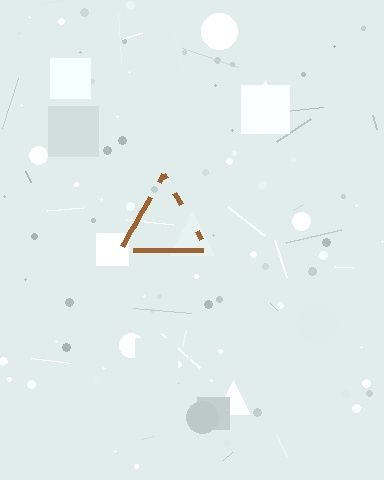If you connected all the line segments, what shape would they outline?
They would outline a triangle.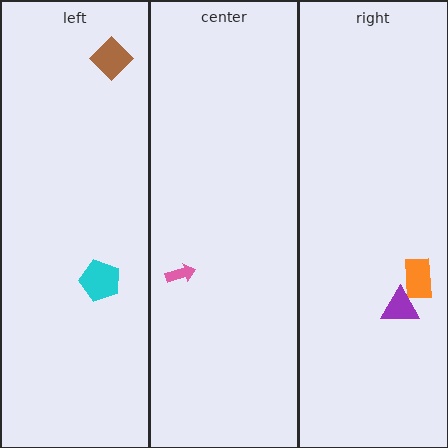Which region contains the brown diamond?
The left region.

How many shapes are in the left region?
2.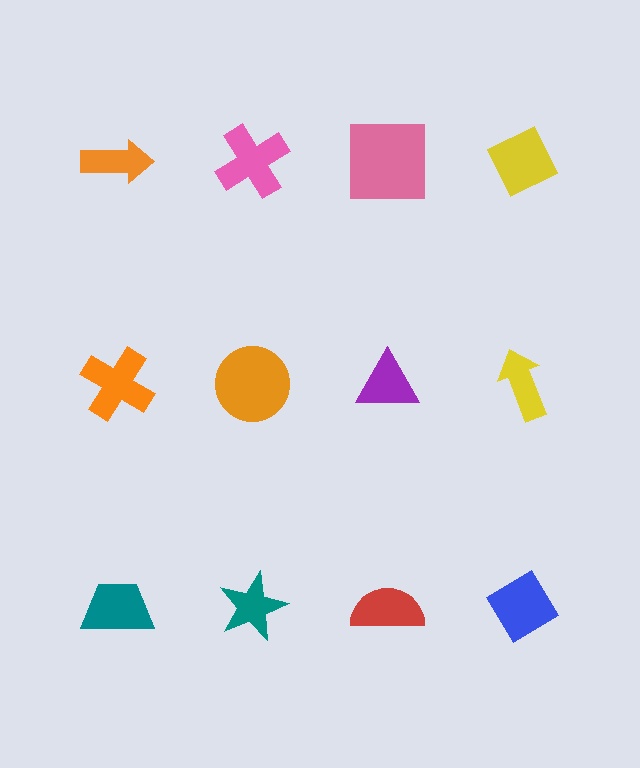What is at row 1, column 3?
A pink square.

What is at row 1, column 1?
An orange arrow.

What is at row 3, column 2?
A teal star.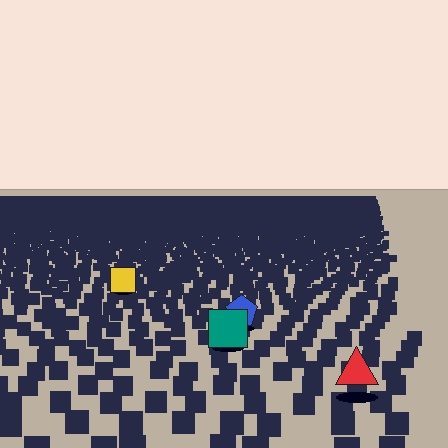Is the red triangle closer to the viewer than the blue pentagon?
Yes. The red triangle is closer — you can tell from the texture gradient: the ground texture is coarser near it.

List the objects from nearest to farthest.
From nearest to farthest: the red triangle, the teal square, the blue pentagon, the yellow square.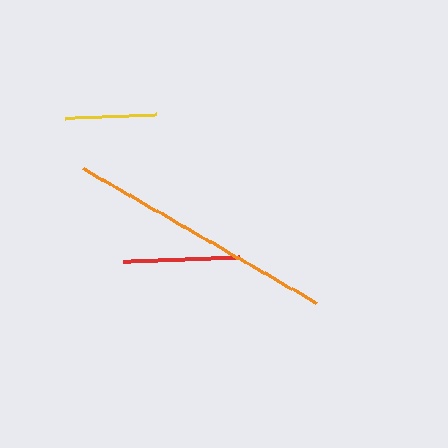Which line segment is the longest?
The orange line is the longest at approximately 269 pixels.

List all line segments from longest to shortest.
From longest to shortest: orange, red, yellow.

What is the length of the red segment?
The red segment is approximately 116 pixels long.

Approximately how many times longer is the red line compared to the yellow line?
The red line is approximately 1.3 times the length of the yellow line.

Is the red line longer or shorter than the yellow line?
The red line is longer than the yellow line.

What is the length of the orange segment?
The orange segment is approximately 269 pixels long.